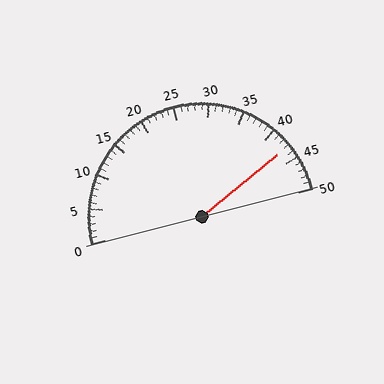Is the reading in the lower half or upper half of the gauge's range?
The reading is in the upper half of the range (0 to 50).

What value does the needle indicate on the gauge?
The needle indicates approximately 43.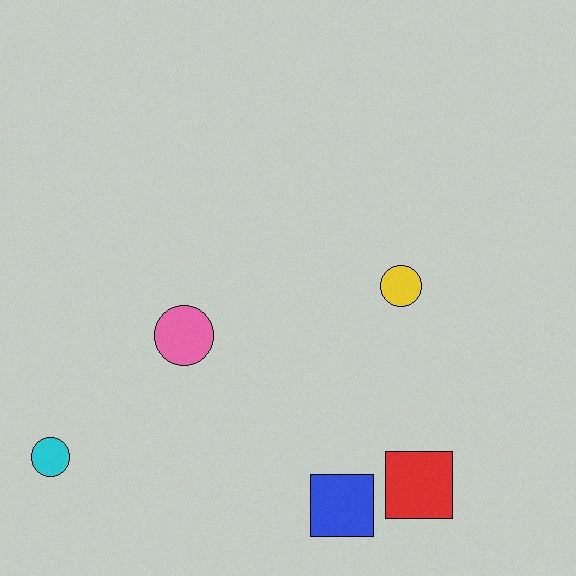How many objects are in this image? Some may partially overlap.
There are 5 objects.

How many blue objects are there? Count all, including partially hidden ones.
There is 1 blue object.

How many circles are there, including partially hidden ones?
There are 3 circles.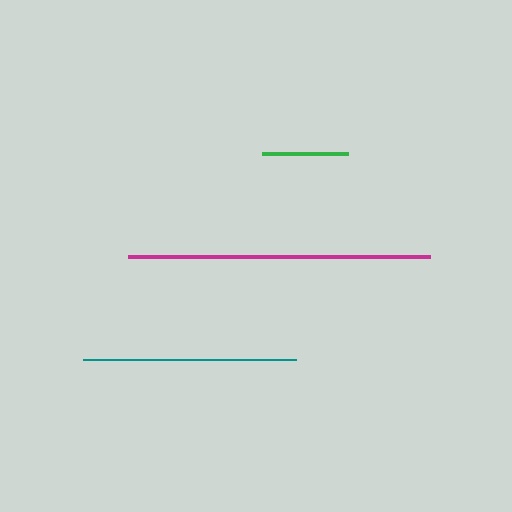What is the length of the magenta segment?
The magenta segment is approximately 302 pixels long.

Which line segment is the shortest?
The green line is the shortest at approximately 86 pixels.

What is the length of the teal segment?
The teal segment is approximately 213 pixels long.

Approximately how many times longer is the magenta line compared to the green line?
The magenta line is approximately 3.5 times the length of the green line.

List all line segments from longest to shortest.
From longest to shortest: magenta, teal, green.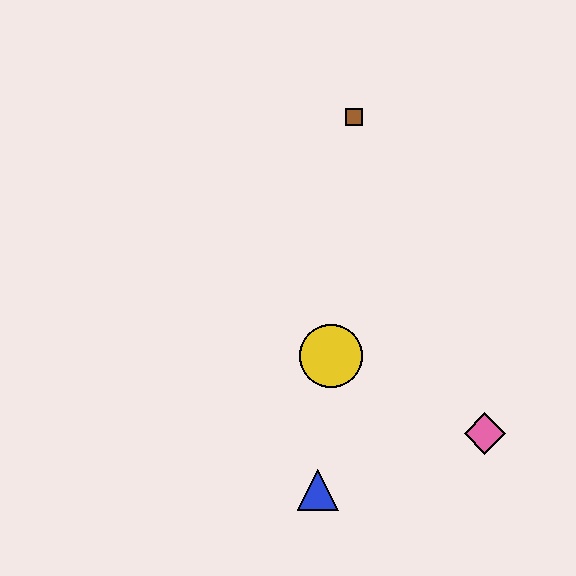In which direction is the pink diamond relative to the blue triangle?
The pink diamond is to the right of the blue triangle.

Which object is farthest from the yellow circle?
The brown square is farthest from the yellow circle.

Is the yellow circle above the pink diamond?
Yes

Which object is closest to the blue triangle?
The yellow circle is closest to the blue triangle.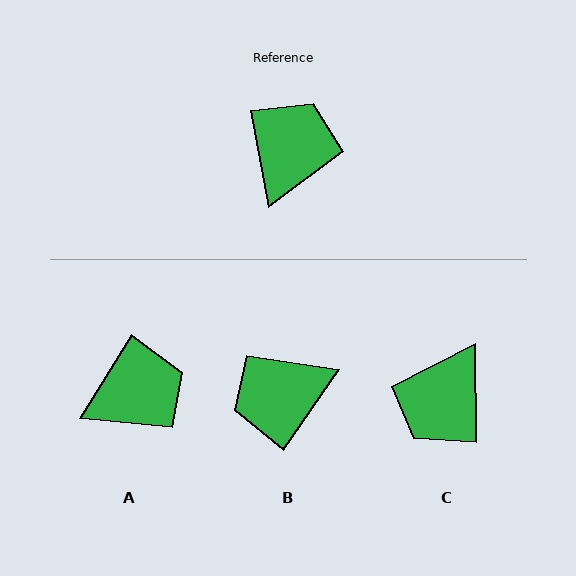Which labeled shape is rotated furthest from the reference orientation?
C, about 170 degrees away.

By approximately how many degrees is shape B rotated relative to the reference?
Approximately 135 degrees counter-clockwise.